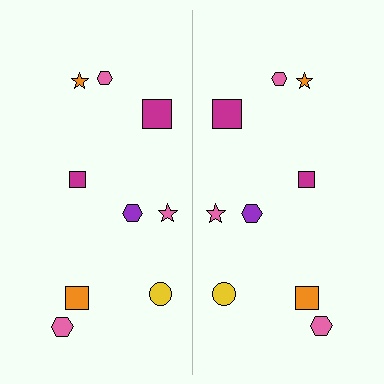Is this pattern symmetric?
Yes, this pattern has bilateral (reflection) symmetry.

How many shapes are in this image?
There are 18 shapes in this image.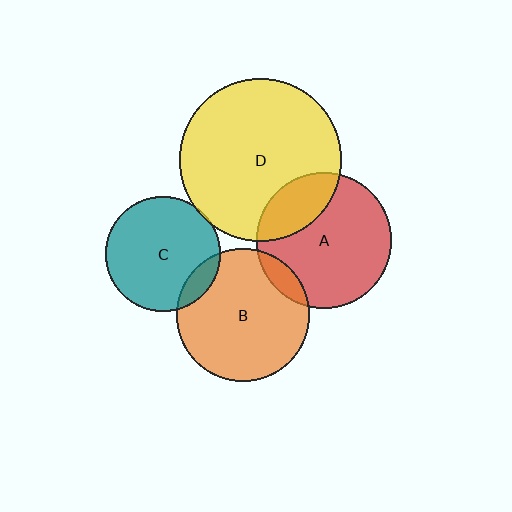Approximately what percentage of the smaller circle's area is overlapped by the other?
Approximately 10%.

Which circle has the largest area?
Circle D (yellow).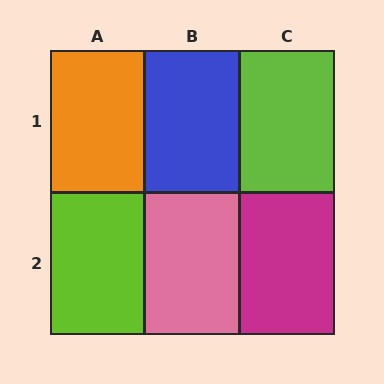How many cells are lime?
2 cells are lime.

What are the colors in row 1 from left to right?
Orange, blue, lime.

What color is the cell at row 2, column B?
Pink.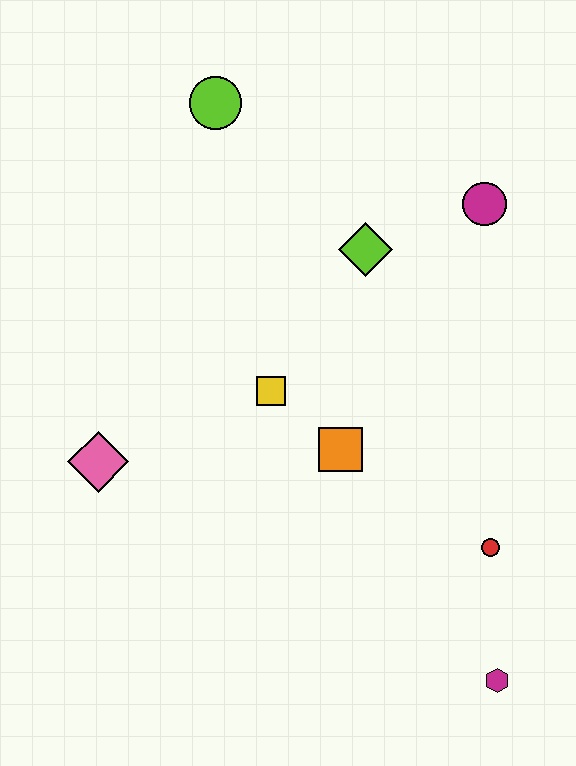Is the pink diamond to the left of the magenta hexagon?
Yes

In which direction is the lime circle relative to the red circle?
The lime circle is above the red circle.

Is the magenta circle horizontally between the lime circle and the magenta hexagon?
Yes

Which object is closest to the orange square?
The yellow square is closest to the orange square.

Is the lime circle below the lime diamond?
No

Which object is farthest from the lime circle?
The magenta hexagon is farthest from the lime circle.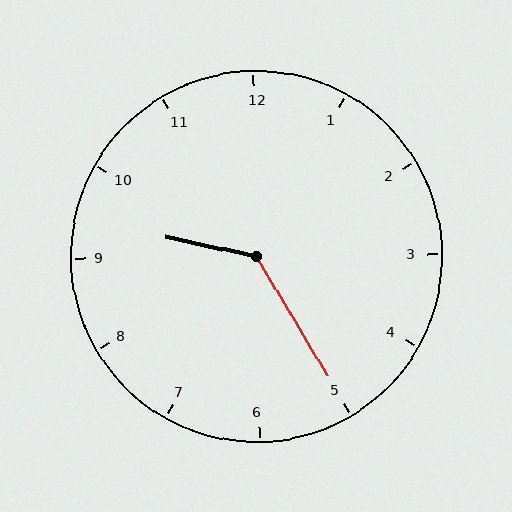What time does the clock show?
9:25.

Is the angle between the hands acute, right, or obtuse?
It is obtuse.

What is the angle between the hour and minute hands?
Approximately 132 degrees.